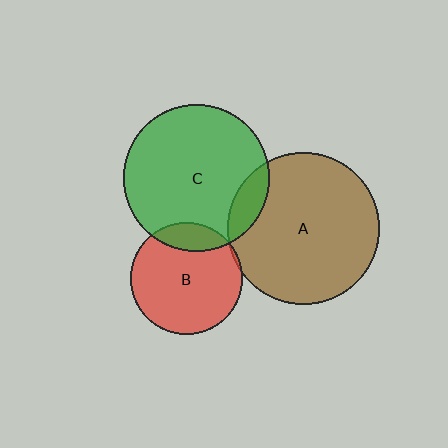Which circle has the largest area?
Circle A (brown).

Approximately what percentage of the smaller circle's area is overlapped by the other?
Approximately 5%.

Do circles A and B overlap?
Yes.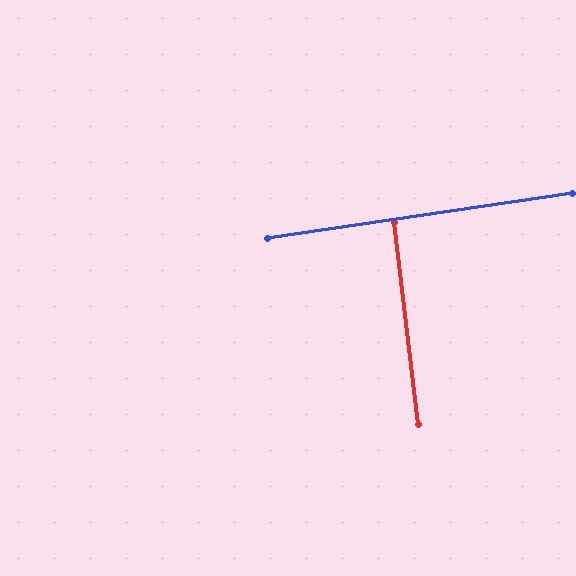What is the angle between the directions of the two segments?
Approximately 88 degrees.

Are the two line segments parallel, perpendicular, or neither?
Perpendicular — they meet at approximately 88°.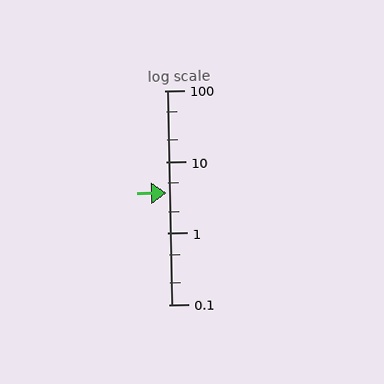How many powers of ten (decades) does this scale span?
The scale spans 3 decades, from 0.1 to 100.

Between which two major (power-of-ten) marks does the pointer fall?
The pointer is between 1 and 10.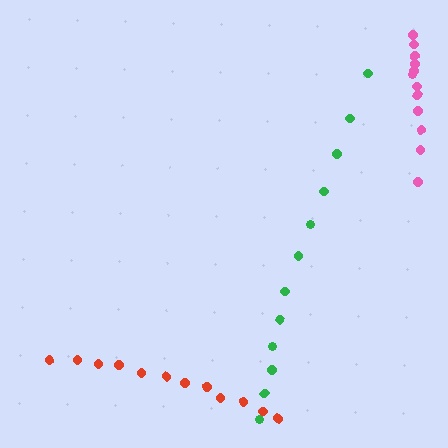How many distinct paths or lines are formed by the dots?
There are 3 distinct paths.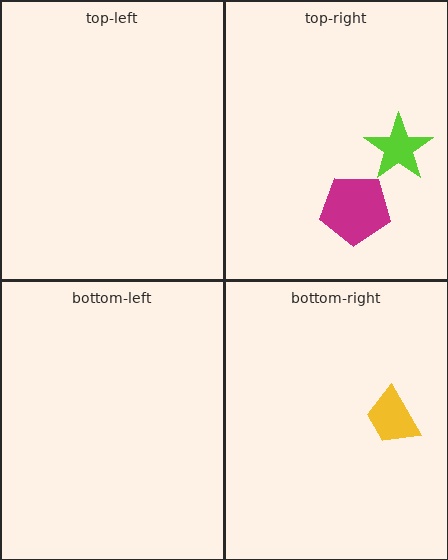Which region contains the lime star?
The top-right region.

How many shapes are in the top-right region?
2.